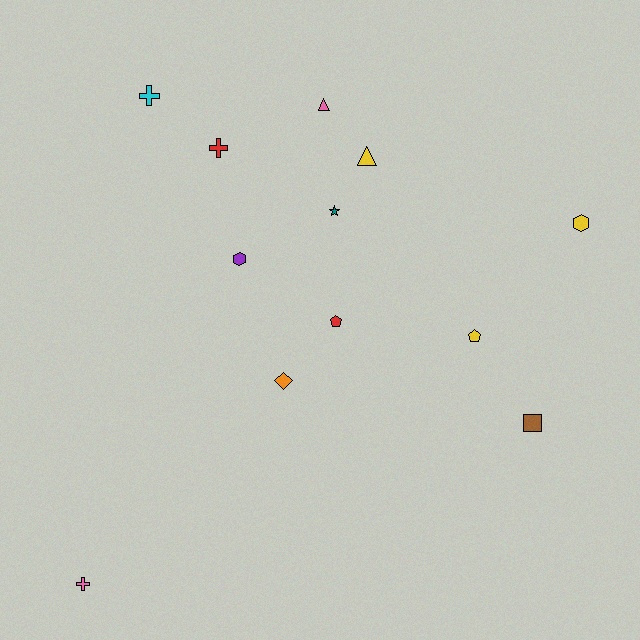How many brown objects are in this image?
There is 1 brown object.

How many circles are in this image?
There are no circles.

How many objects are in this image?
There are 12 objects.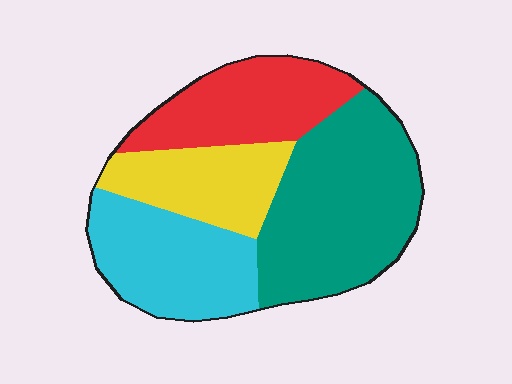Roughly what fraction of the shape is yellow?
Yellow covers roughly 20% of the shape.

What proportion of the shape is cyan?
Cyan takes up between a sixth and a third of the shape.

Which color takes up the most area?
Teal, at roughly 35%.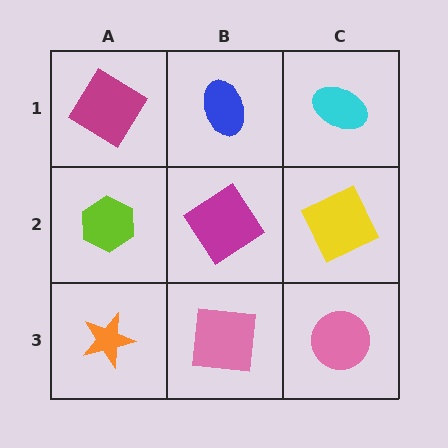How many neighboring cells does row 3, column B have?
3.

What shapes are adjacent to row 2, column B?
A blue ellipse (row 1, column B), a pink square (row 3, column B), a lime hexagon (row 2, column A), a yellow square (row 2, column C).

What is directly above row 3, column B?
A magenta diamond.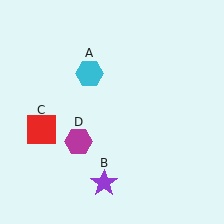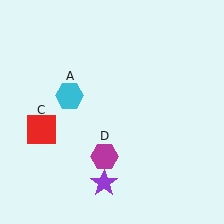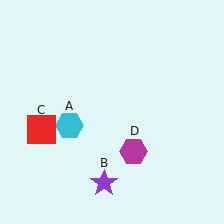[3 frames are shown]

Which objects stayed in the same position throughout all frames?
Purple star (object B) and red square (object C) remained stationary.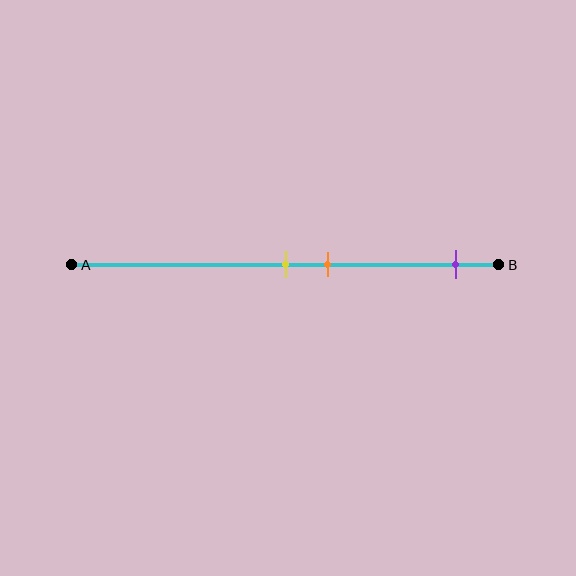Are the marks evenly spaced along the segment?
No, the marks are not evenly spaced.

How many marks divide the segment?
There are 3 marks dividing the segment.